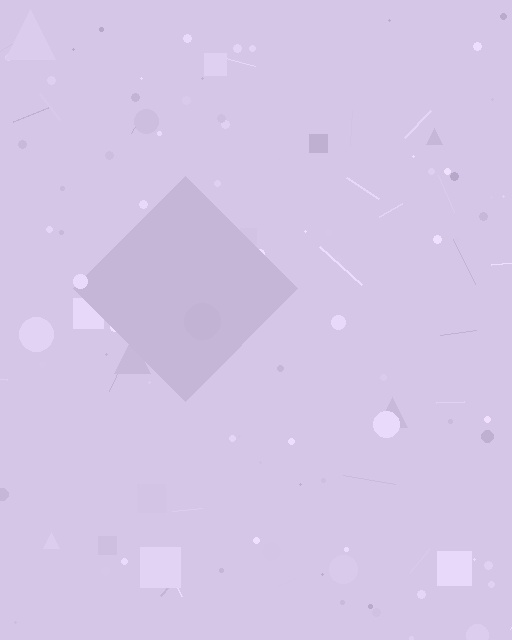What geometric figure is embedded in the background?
A diamond is embedded in the background.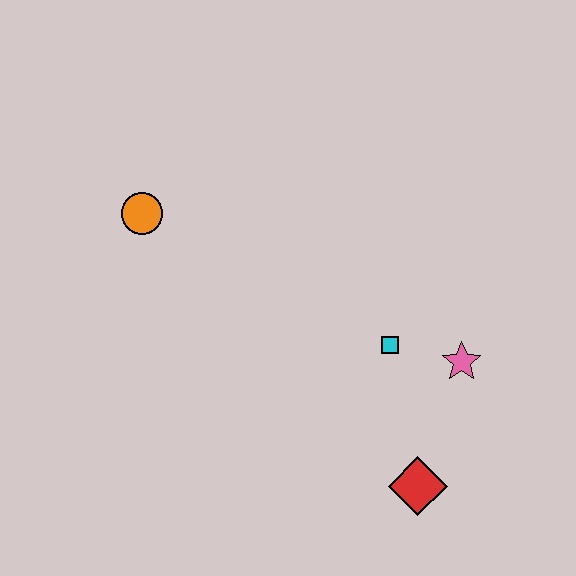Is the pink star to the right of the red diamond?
Yes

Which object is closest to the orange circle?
The cyan square is closest to the orange circle.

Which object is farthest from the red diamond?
The orange circle is farthest from the red diamond.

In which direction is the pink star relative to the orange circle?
The pink star is to the right of the orange circle.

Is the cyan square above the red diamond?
Yes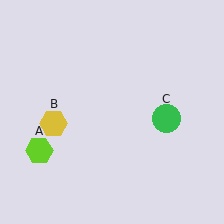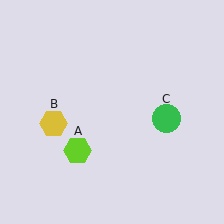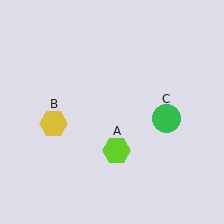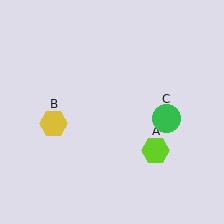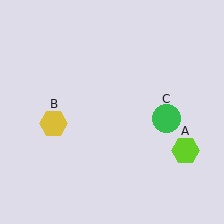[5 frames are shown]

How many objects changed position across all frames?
1 object changed position: lime hexagon (object A).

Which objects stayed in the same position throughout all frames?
Yellow hexagon (object B) and green circle (object C) remained stationary.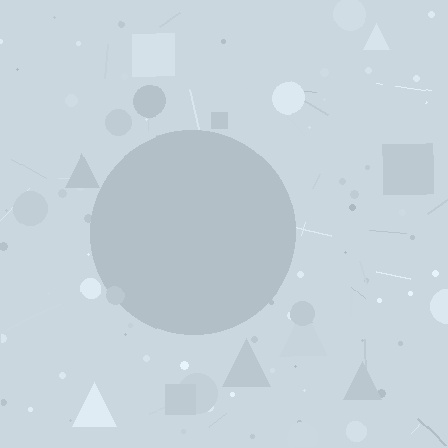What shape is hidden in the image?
A circle is hidden in the image.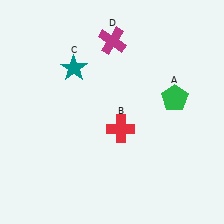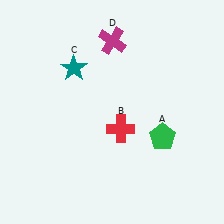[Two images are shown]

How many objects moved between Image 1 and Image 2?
1 object moved between the two images.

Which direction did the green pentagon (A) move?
The green pentagon (A) moved down.